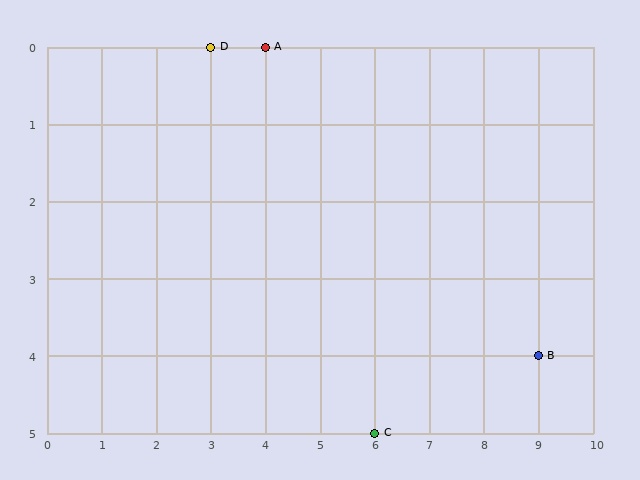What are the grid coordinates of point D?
Point D is at grid coordinates (3, 0).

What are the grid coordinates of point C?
Point C is at grid coordinates (6, 5).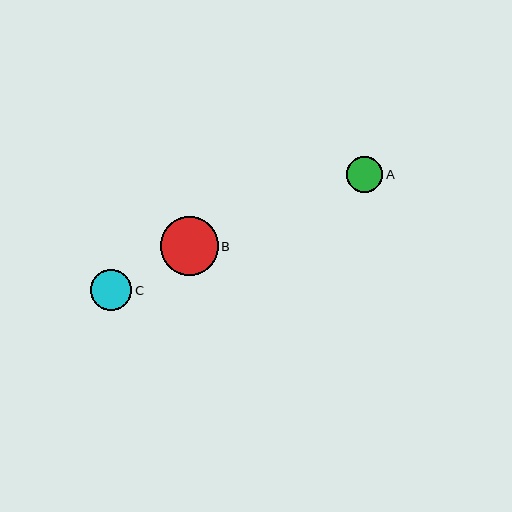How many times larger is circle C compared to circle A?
Circle C is approximately 1.2 times the size of circle A.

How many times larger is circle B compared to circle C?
Circle B is approximately 1.4 times the size of circle C.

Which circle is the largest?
Circle B is the largest with a size of approximately 58 pixels.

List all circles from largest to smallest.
From largest to smallest: B, C, A.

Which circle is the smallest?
Circle A is the smallest with a size of approximately 36 pixels.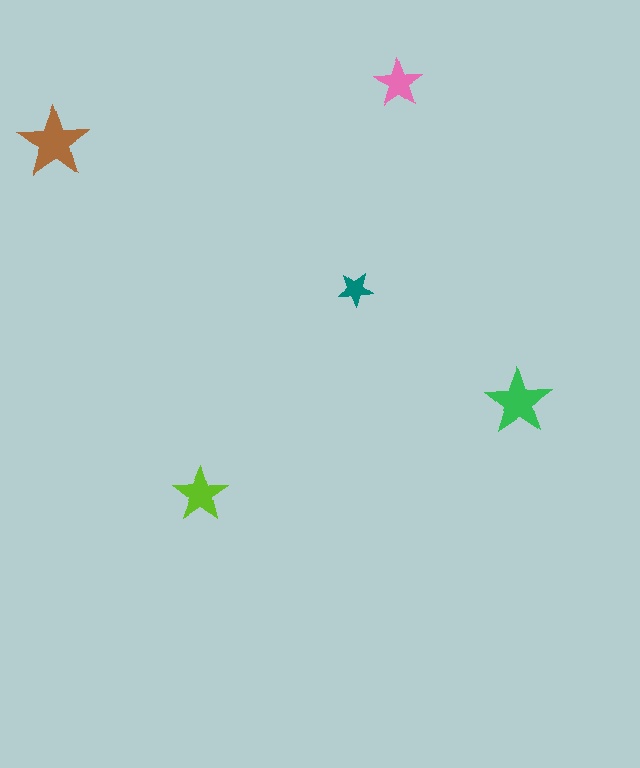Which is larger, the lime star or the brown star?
The brown one.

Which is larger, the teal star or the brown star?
The brown one.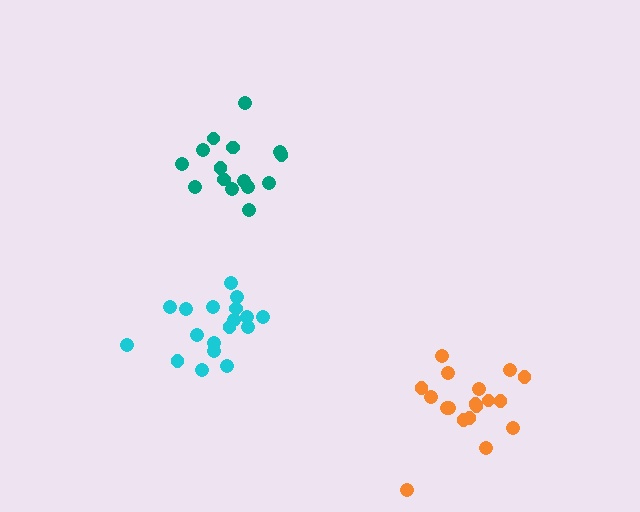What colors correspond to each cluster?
The clusters are colored: orange, teal, cyan.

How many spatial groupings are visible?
There are 3 spatial groupings.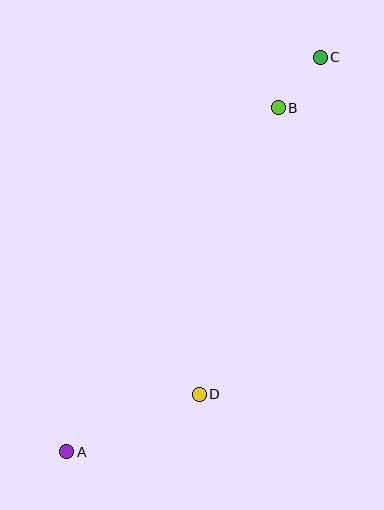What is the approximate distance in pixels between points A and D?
The distance between A and D is approximately 145 pixels.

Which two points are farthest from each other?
Points A and C are farthest from each other.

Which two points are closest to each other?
Points B and C are closest to each other.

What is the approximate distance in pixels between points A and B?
The distance between A and B is approximately 403 pixels.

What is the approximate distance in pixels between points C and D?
The distance between C and D is approximately 358 pixels.